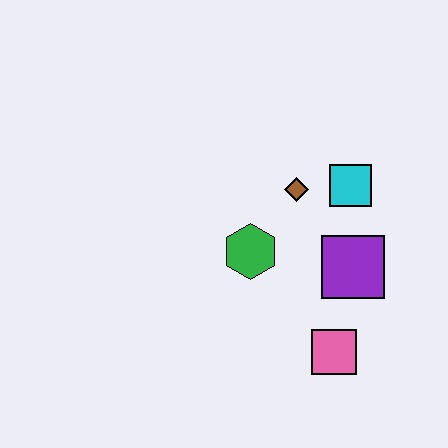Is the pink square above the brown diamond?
No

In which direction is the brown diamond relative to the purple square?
The brown diamond is above the purple square.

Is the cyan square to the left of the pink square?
No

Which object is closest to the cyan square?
The brown diamond is closest to the cyan square.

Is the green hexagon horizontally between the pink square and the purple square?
No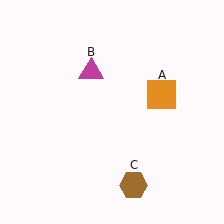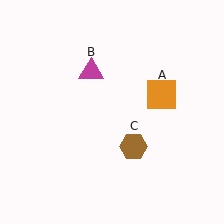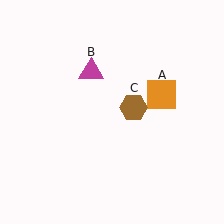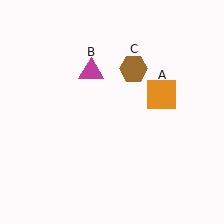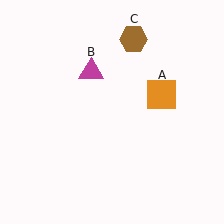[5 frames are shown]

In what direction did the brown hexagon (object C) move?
The brown hexagon (object C) moved up.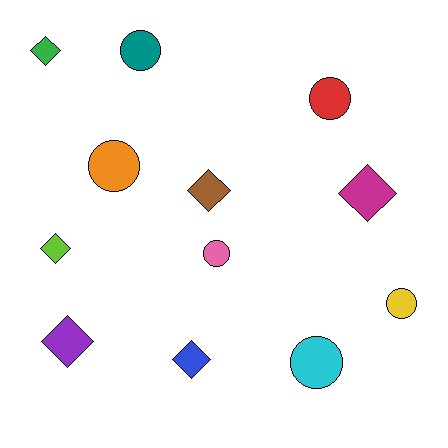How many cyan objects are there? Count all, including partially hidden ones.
There is 1 cyan object.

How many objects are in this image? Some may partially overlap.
There are 12 objects.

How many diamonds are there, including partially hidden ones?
There are 6 diamonds.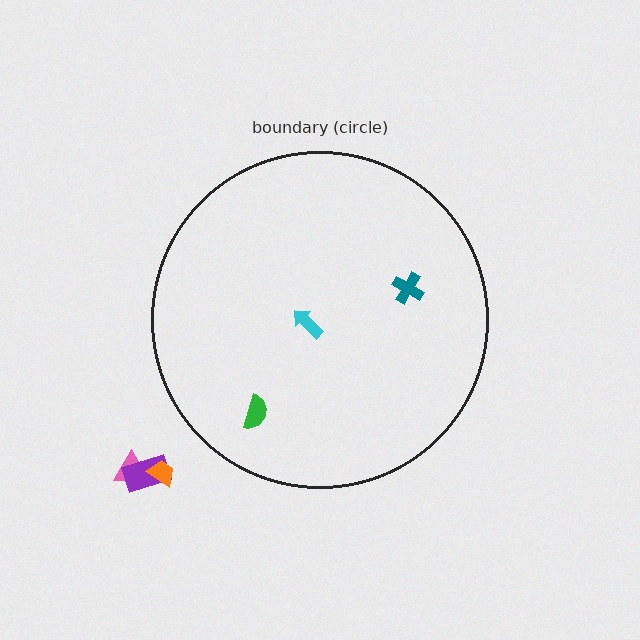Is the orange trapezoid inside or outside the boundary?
Outside.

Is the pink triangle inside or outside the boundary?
Outside.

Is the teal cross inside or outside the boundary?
Inside.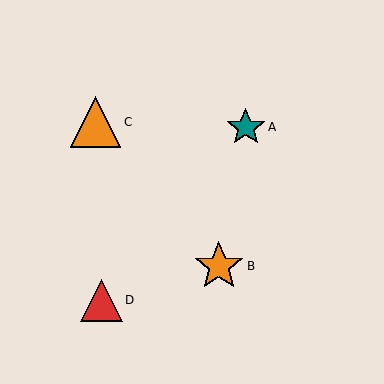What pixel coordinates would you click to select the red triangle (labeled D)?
Click at (102, 300) to select the red triangle D.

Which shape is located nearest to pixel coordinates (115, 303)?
The red triangle (labeled D) at (102, 300) is nearest to that location.